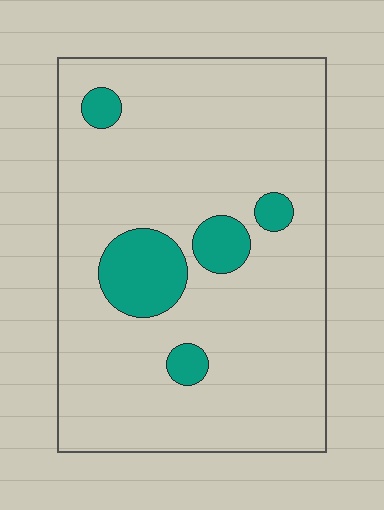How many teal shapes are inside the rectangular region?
5.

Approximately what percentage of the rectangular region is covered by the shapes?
Approximately 10%.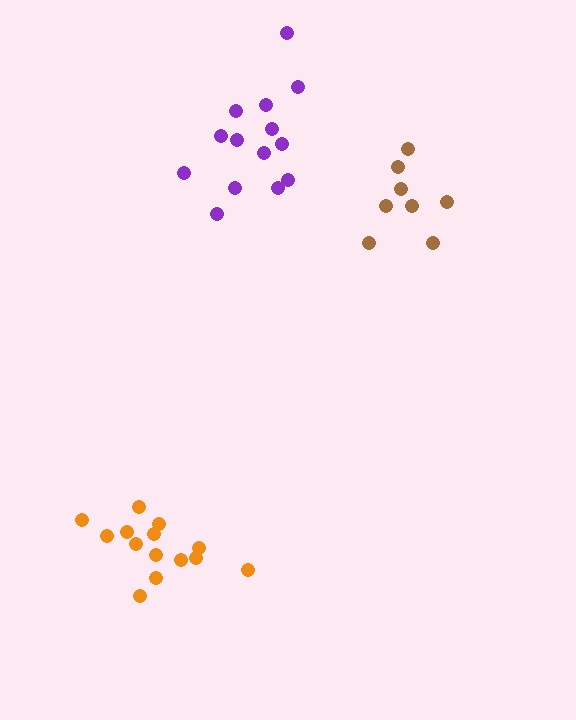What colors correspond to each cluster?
The clusters are colored: orange, brown, purple.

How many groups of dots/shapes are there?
There are 3 groups.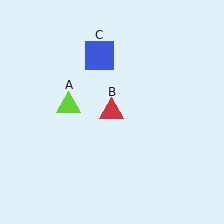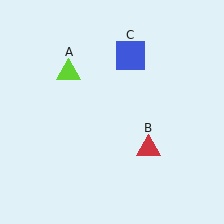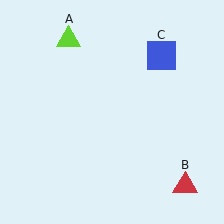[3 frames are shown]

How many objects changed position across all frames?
3 objects changed position: lime triangle (object A), red triangle (object B), blue square (object C).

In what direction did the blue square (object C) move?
The blue square (object C) moved right.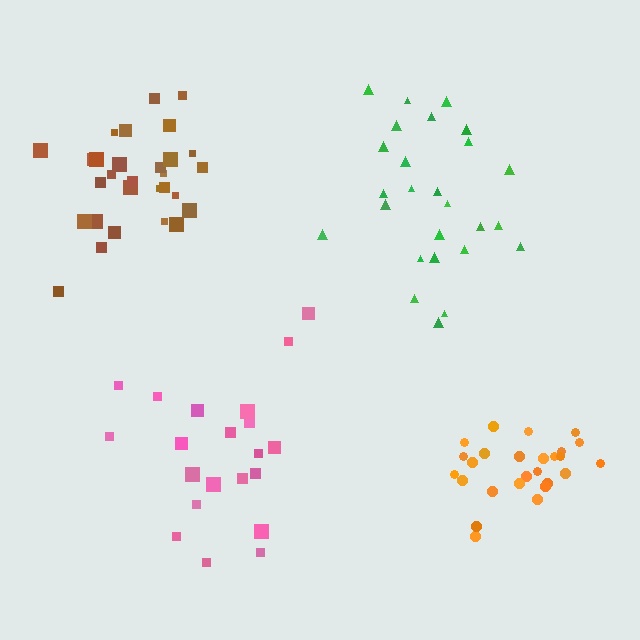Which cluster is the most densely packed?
Orange.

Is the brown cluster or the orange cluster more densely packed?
Orange.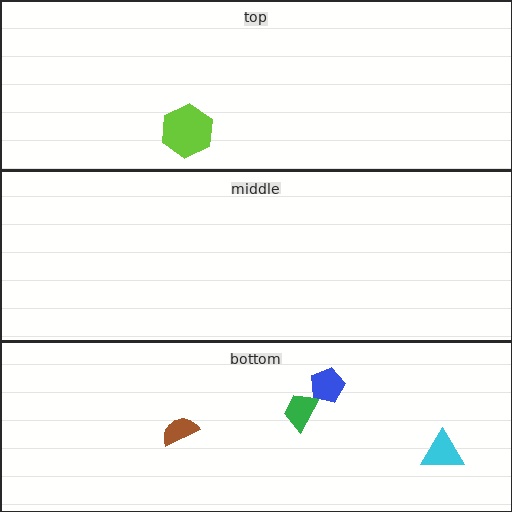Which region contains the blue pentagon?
The bottom region.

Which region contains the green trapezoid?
The bottom region.